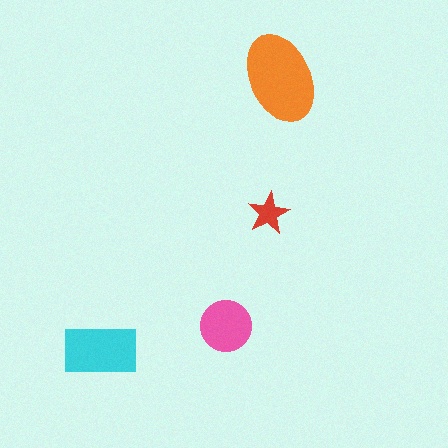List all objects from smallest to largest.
The red star, the pink circle, the cyan rectangle, the orange ellipse.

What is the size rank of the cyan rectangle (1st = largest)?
2nd.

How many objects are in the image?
There are 4 objects in the image.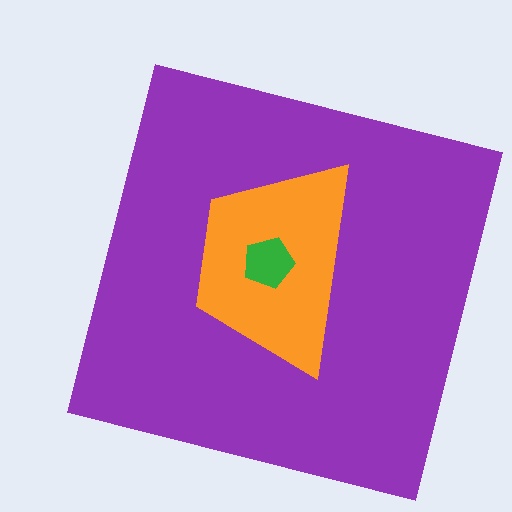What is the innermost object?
The green pentagon.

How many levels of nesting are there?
3.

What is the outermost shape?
The purple square.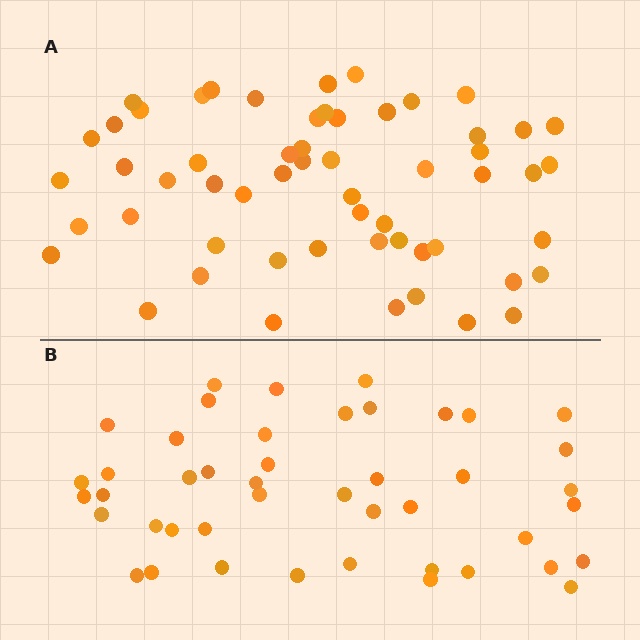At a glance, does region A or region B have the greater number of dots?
Region A (the top region) has more dots.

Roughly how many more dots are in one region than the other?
Region A has roughly 12 or so more dots than region B.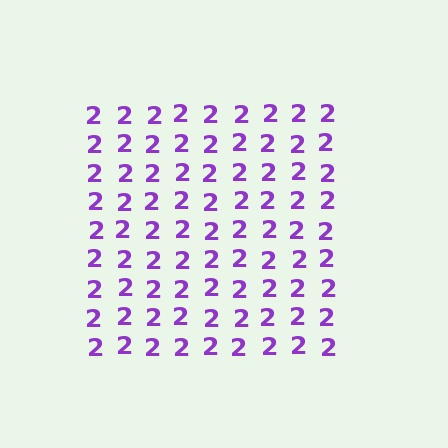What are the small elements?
The small elements are digit 2's.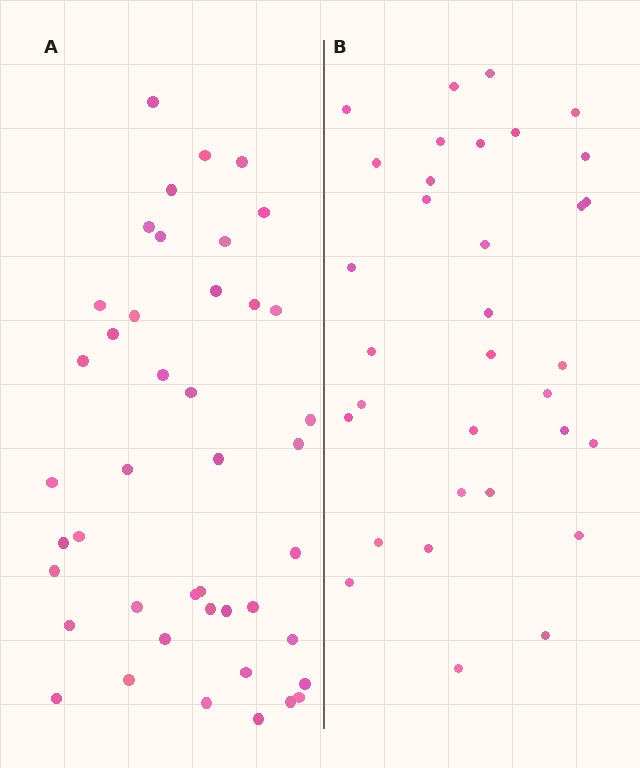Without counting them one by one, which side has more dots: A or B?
Region A (the left region) has more dots.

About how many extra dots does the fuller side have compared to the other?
Region A has roughly 10 or so more dots than region B.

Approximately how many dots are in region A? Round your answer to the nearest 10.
About 40 dots. (The exact count is 43, which rounds to 40.)